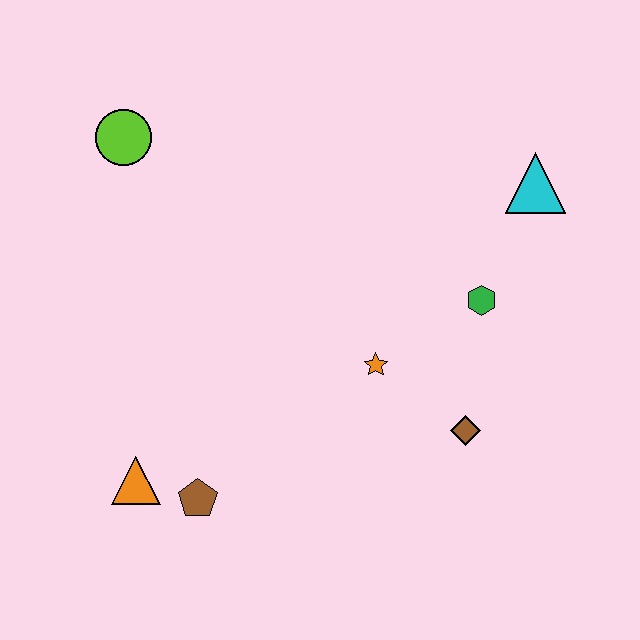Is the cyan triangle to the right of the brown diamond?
Yes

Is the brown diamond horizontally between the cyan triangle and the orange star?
Yes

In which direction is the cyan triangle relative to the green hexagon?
The cyan triangle is above the green hexagon.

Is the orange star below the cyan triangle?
Yes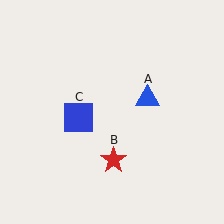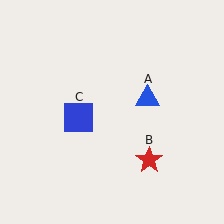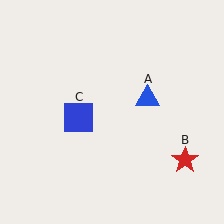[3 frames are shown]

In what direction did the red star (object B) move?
The red star (object B) moved right.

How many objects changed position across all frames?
1 object changed position: red star (object B).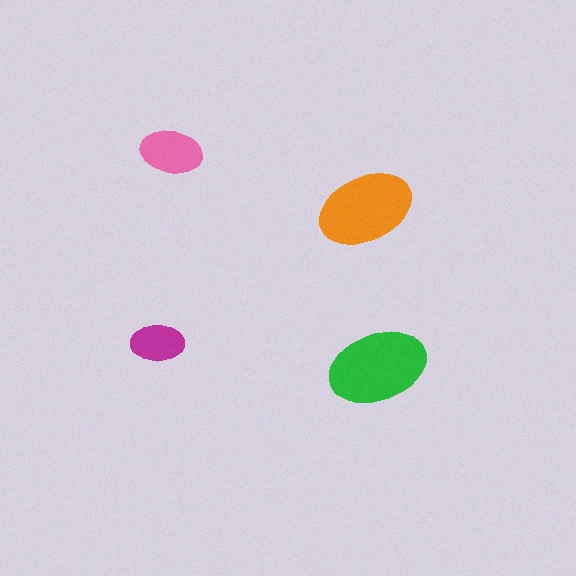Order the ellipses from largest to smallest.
the green one, the orange one, the pink one, the magenta one.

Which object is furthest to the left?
The magenta ellipse is leftmost.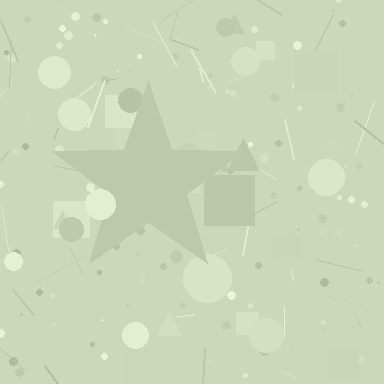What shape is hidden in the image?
A star is hidden in the image.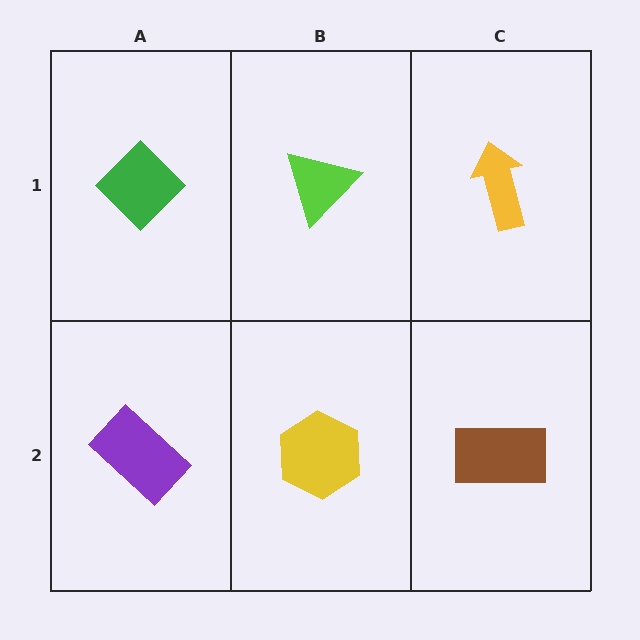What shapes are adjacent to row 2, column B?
A lime triangle (row 1, column B), a purple rectangle (row 2, column A), a brown rectangle (row 2, column C).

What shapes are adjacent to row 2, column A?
A green diamond (row 1, column A), a yellow hexagon (row 2, column B).